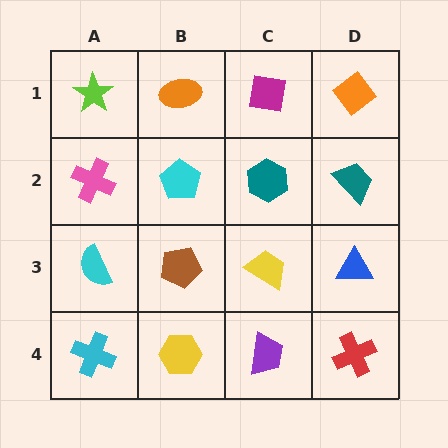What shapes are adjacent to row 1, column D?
A teal trapezoid (row 2, column D), a magenta square (row 1, column C).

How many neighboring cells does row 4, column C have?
3.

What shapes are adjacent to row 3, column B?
A cyan pentagon (row 2, column B), a yellow hexagon (row 4, column B), a cyan semicircle (row 3, column A), a yellow trapezoid (row 3, column C).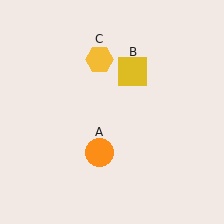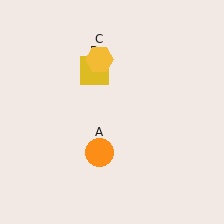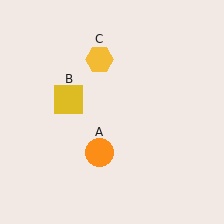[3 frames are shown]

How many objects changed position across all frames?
1 object changed position: yellow square (object B).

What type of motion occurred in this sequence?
The yellow square (object B) rotated counterclockwise around the center of the scene.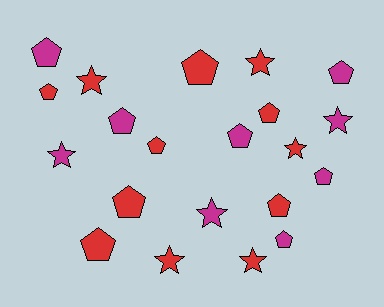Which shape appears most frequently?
Pentagon, with 13 objects.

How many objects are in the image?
There are 21 objects.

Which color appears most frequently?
Red, with 12 objects.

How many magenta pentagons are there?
There are 6 magenta pentagons.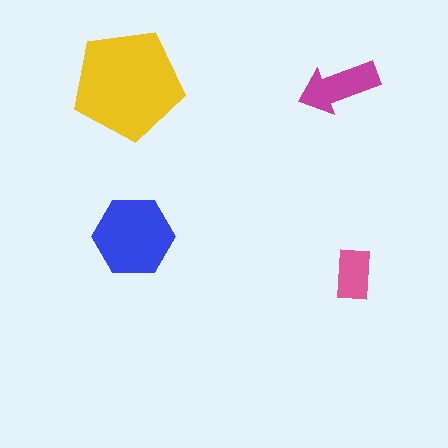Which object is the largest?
The yellow pentagon.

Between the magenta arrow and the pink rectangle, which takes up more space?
The magenta arrow.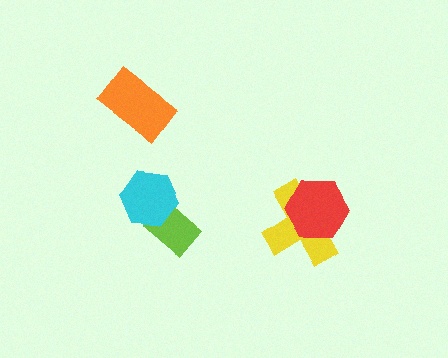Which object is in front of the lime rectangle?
The cyan hexagon is in front of the lime rectangle.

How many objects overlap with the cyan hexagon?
1 object overlaps with the cyan hexagon.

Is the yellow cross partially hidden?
Yes, it is partially covered by another shape.